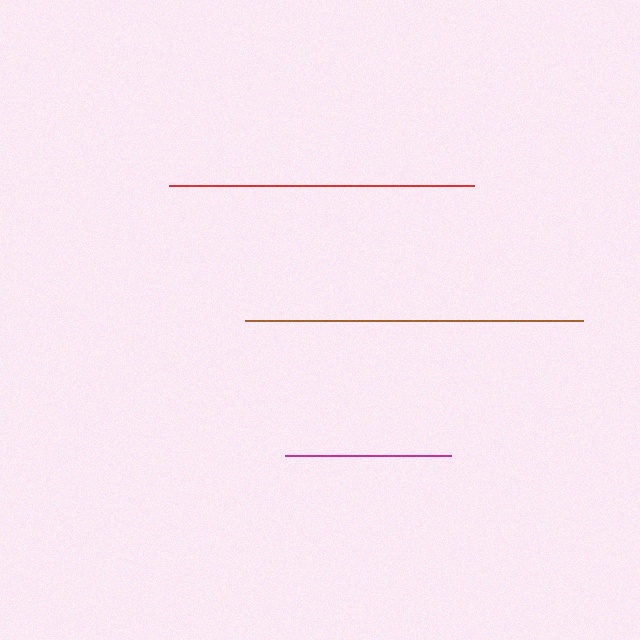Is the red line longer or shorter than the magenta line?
The red line is longer than the magenta line.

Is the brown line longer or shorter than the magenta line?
The brown line is longer than the magenta line.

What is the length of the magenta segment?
The magenta segment is approximately 166 pixels long.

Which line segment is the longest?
The brown line is the longest at approximately 337 pixels.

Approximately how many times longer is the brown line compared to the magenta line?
The brown line is approximately 2.0 times the length of the magenta line.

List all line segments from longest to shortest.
From longest to shortest: brown, red, magenta.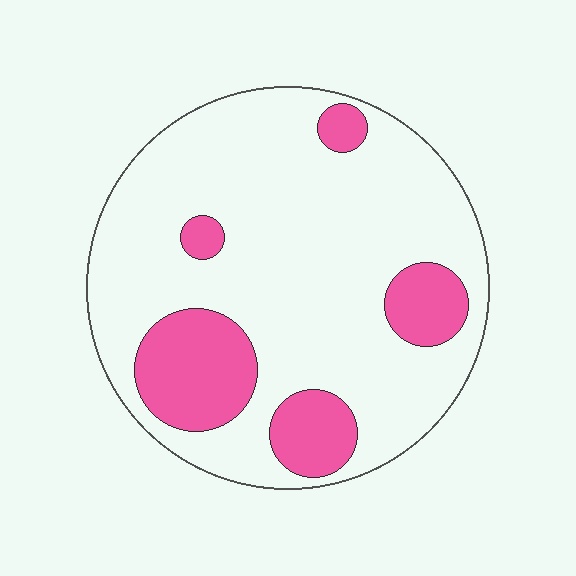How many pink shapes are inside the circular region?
5.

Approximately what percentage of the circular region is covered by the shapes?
Approximately 20%.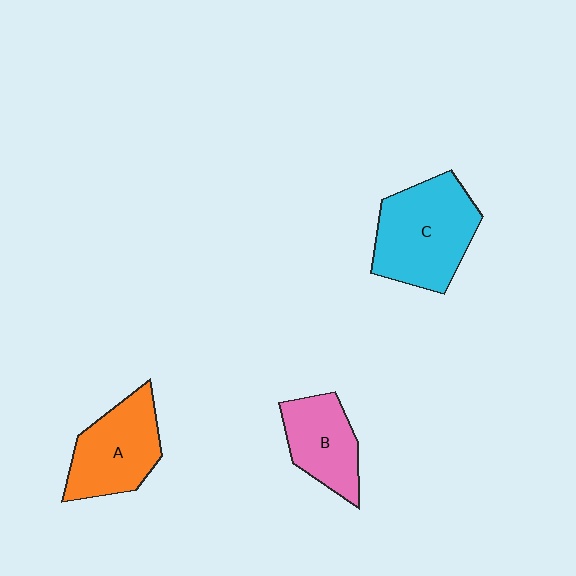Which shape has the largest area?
Shape C (cyan).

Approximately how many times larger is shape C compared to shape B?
Approximately 1.5 times.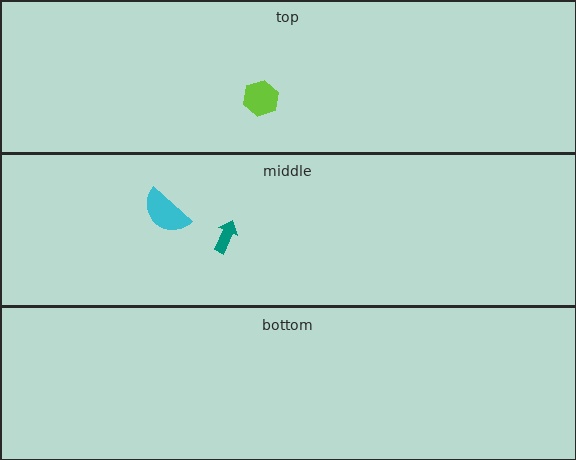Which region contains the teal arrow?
The middle region.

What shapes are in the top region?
The lime hexagon.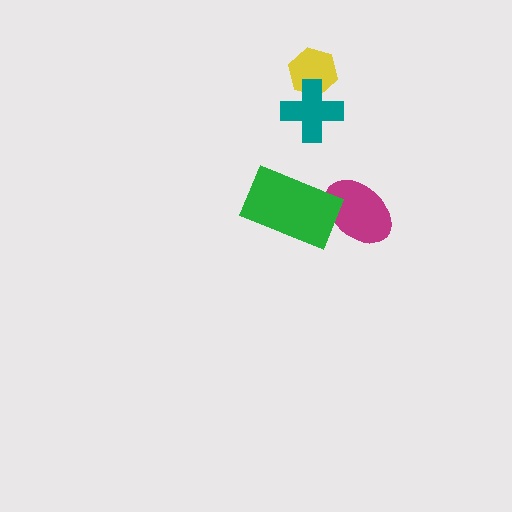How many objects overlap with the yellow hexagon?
1 object overlaps with the yellow hexagon.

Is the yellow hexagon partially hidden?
Yes, it is partially covered by another shape.